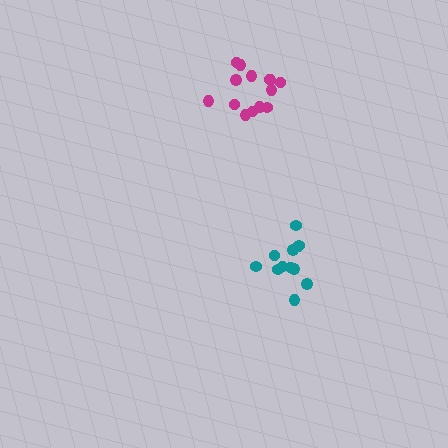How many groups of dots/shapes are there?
There are 2 groups.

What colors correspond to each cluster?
The clusters are colored: teal, magenta.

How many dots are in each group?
Group 1: 12 dots, Group 2: 14 dots (26 total).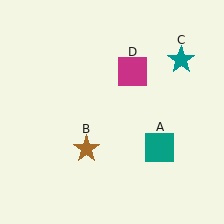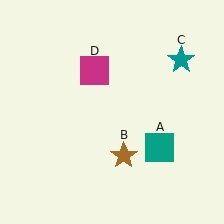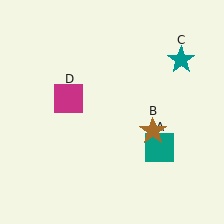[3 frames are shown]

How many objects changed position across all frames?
2 objects changed position: brown star (object B), magenta square (object D).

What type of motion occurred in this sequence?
The brown star (object B), magenta square (object D) rotated counterclockwise around the center of the scene.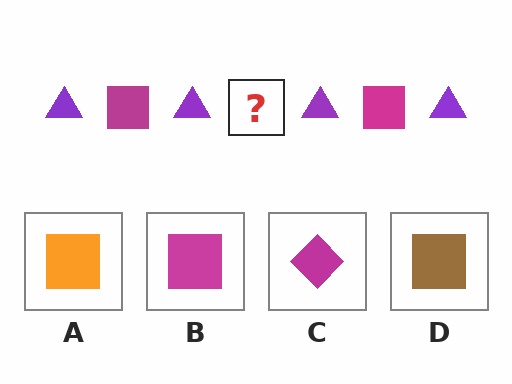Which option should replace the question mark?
Option B.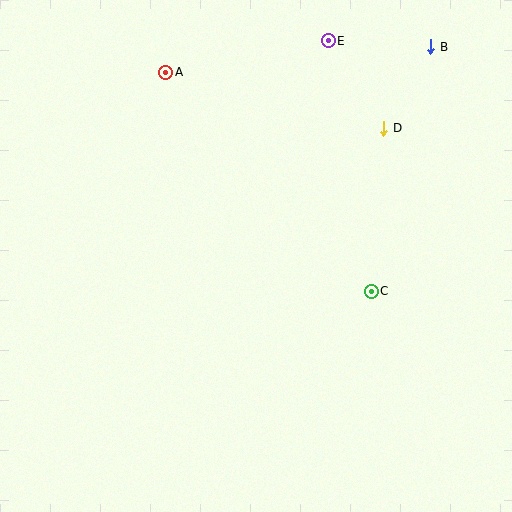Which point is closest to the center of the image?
Point C at (371, 291) is closest to the center.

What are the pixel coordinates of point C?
Point C is at (371, 291).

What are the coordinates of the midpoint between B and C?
The midpoint between B and C is at (401, 169).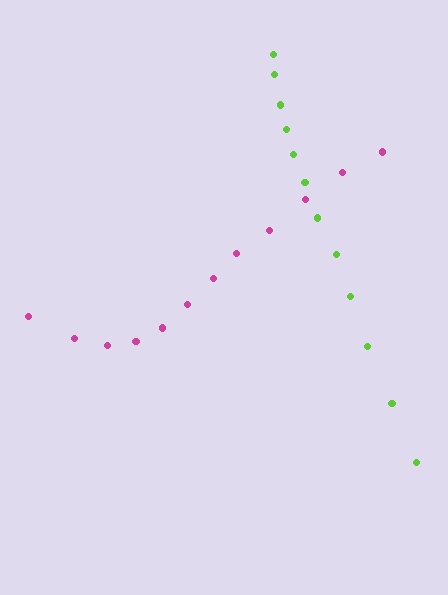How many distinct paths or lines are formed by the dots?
There are 2 distinct paths.